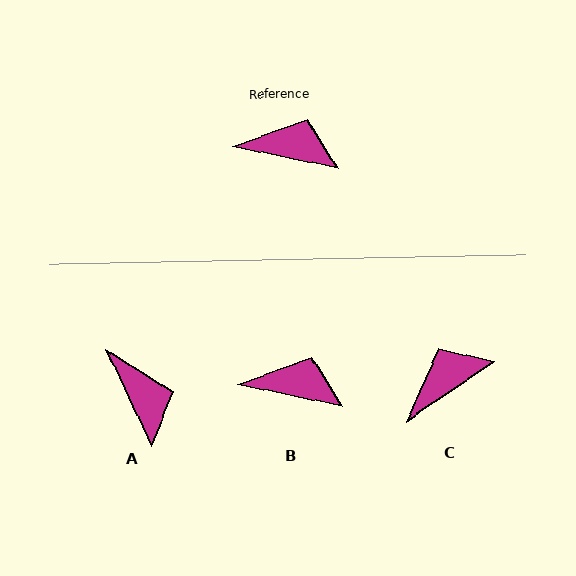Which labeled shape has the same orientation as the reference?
B.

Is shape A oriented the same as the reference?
No, it is off by about 53 degrees.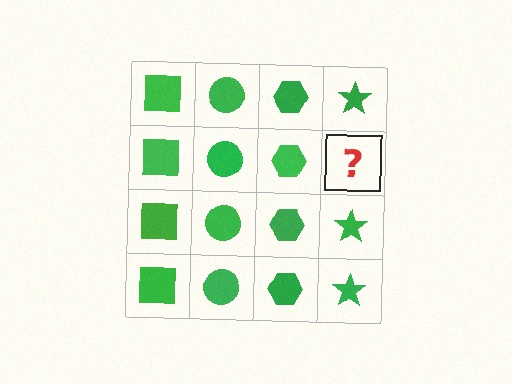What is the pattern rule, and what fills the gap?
The rule is that each column has a consistent shape. The gap should be filled with a green star.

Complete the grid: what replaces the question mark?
The question mark should be replaced with a green star.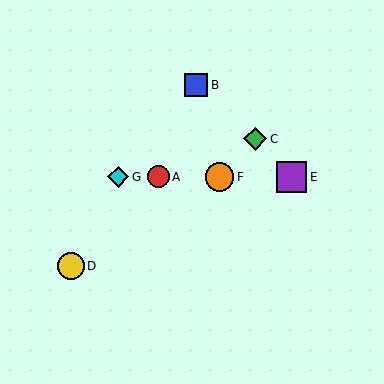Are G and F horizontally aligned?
Yes, both are at y≈177.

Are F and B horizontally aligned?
No, F is at y≈177 and B is at y≈85.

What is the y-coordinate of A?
Object A is at y≈177.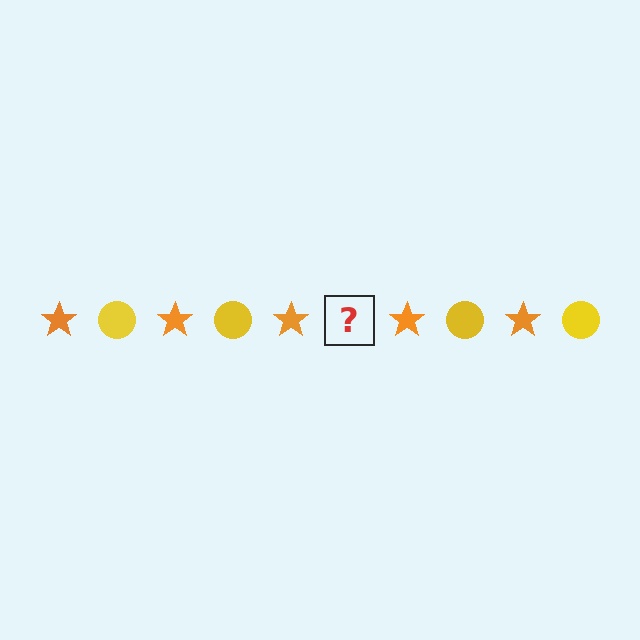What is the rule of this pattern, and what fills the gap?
The rule is that the pattern alternates between orange star and yellow circle. The gap should be filled with a yellow circle.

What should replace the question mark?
The question mark should be replaced with a yellow circle.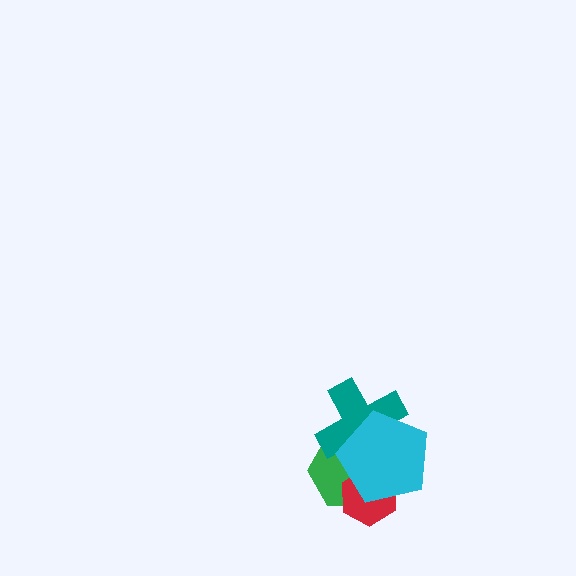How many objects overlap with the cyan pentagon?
3 objects overlap with the cyan pentagon.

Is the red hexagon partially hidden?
Yes, it is partially covered by another shape.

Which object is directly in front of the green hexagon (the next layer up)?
The red hexagon is directly in front of the green hexagon.